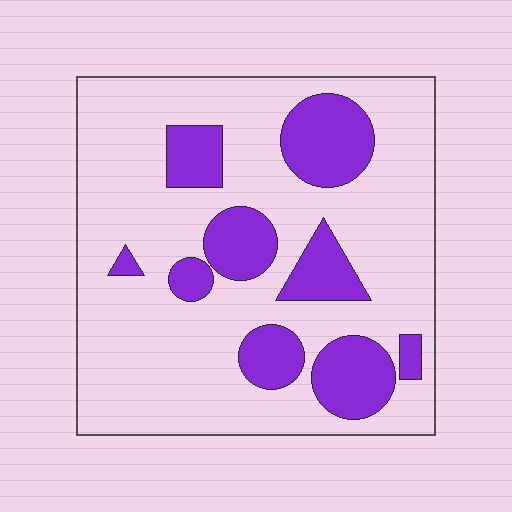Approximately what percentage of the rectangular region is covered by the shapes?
Approximately 25%.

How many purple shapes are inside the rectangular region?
9.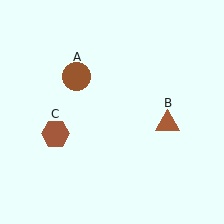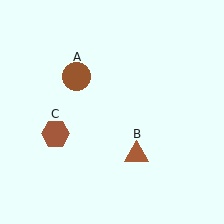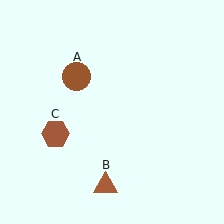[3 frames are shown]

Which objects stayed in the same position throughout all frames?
Brown circle (object A) and brown hexagon (object C) remained stationary.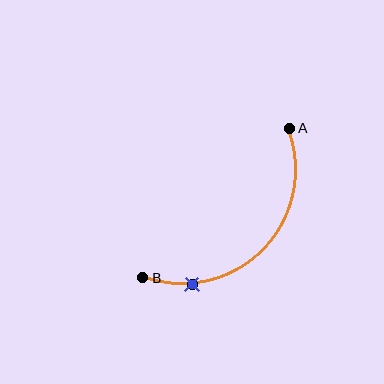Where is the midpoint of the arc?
The arc midpoint is the point on the curve farthest from the straight line joining A and B. It sits below and to the right of that line.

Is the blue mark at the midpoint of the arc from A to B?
No. The blue mark lies on the arc but is closer to endpoint B. The arc midpoint would be at the point on the curve equidistant along the arc from both A and B.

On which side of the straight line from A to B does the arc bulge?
The arc bulges below and to the right of the straight line connecting A and B.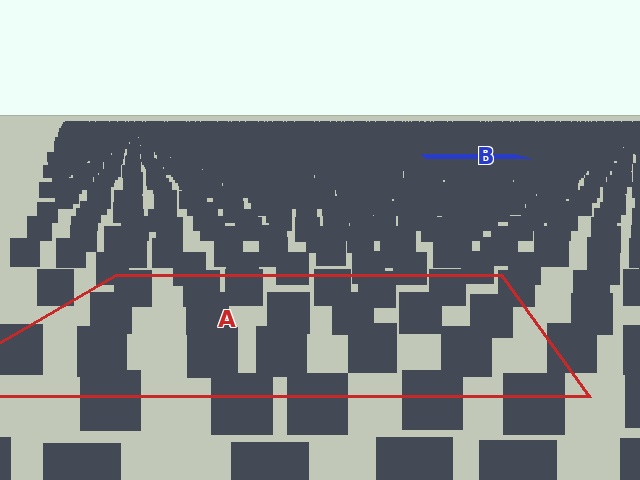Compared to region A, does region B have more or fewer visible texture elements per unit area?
Region B has more texture elements per unit area — they are packed more densely because it is farther away.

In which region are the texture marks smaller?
The texture marks are smaller in region B, because it is farther away.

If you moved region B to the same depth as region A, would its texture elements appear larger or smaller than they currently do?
They would appear larger. At a closer depth, the same texture elements are projected at a bigger on-screen size.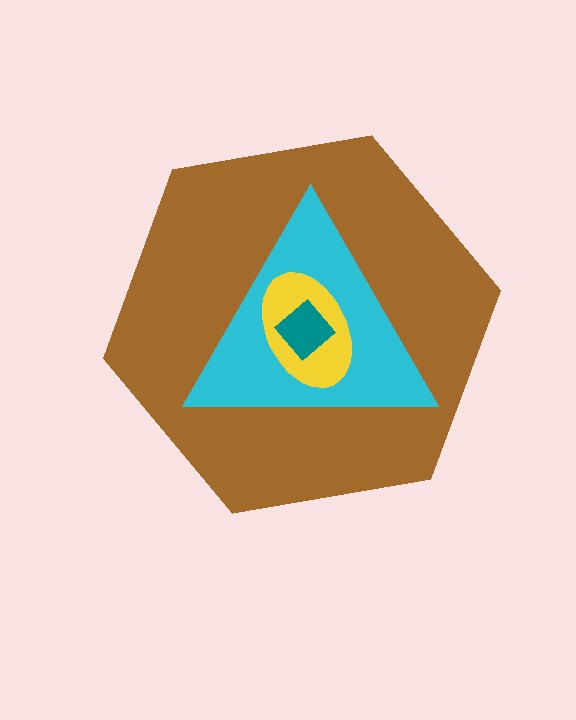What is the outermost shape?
The brown hexagon.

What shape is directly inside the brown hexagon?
The cyan triangle.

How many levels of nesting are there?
4.